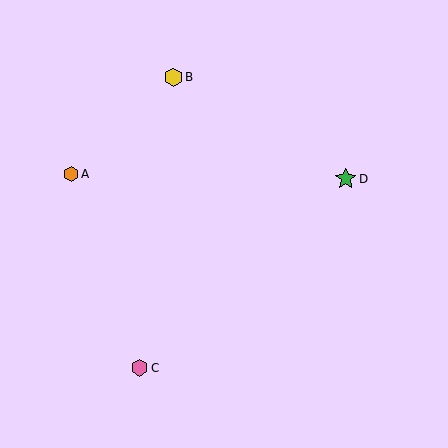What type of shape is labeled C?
Shape C is a pink hexagon.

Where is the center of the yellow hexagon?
The center of the yellow hexagon is at (173, 77).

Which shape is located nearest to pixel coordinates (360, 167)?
The green star (labeled D) at (346, 179) is nearest to that location.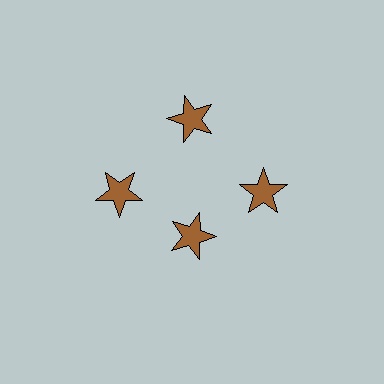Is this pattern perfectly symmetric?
No. The 4 brown stars are arranged in a ring, but one element near the 6 o'clock position is pulled inward toward the center, breaking the 4-fold rotational symmetry.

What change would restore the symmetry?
The symmetry would be restored by moving it outward, back onto the ring so that all 4 stars sit at equal angles and equal distance from the center.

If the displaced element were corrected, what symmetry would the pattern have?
It would have 4-fold rotational symmetry — the pattern would map onto itself every 90 degrees.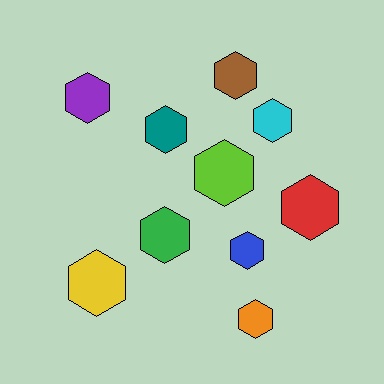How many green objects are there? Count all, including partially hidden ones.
There is 1 green object.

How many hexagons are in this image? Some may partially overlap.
There are 10 hexagons.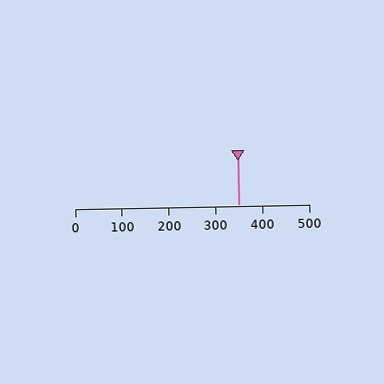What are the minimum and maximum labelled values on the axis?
The axis runs from 0 to 500.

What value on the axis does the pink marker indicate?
The marker indicates approximately 350.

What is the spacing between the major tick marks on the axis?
The major ticks are spaced 100 apart.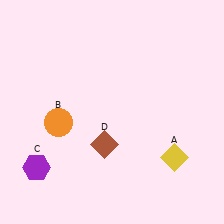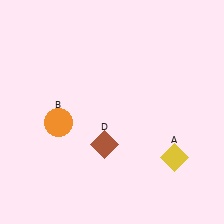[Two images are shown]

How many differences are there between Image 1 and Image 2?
There is 1 difference between the two images.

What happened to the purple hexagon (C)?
The purple hexagon (C) was removed in Image 2. It was in the bottom-left area of Image 1.